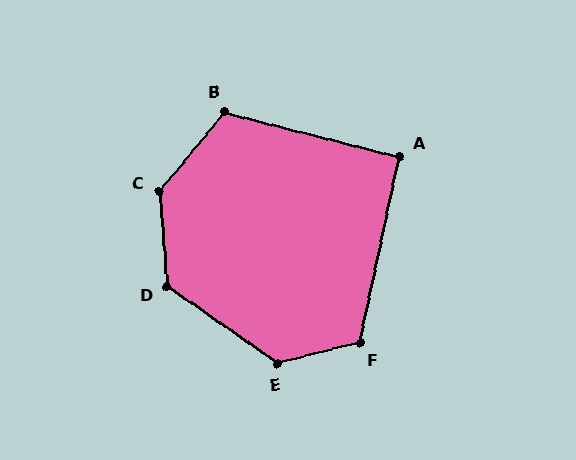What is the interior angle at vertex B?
Approximately 115 degrees (obtuse).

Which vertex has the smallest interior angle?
A, at approximately 92 degrees.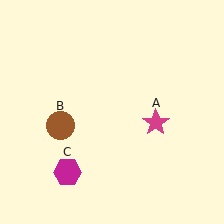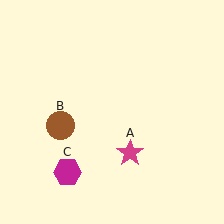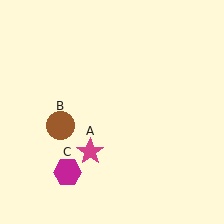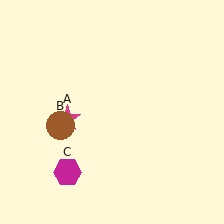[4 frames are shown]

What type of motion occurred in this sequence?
The magenta star (object A) rotated clockwise around the center of the scene.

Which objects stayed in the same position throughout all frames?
Brown circle (object B) and magenta hexagon (object C) remained stationary.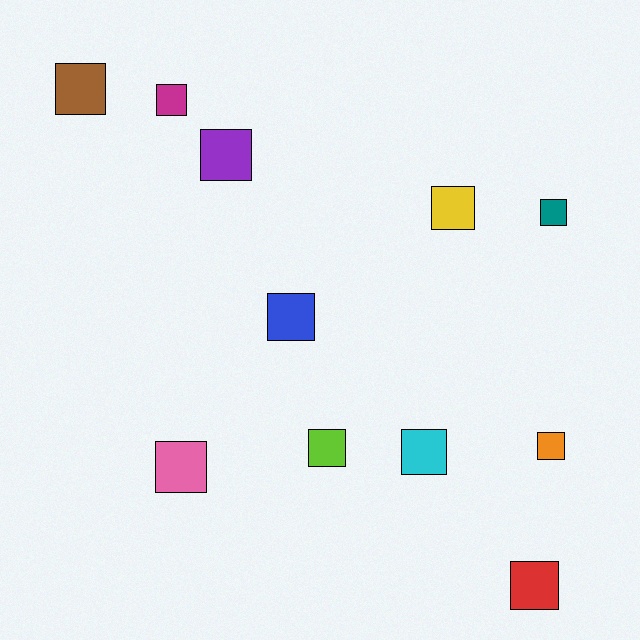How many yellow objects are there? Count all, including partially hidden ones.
There is 1 yellow object.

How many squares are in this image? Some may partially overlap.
There are 11 squares.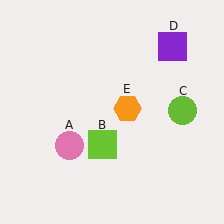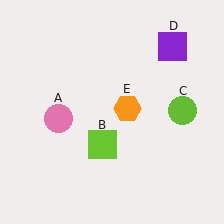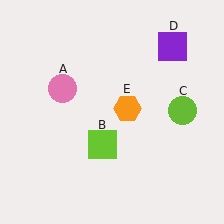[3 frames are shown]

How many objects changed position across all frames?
1 object changed position: pink circle (object A).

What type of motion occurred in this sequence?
The pink circle (object A) rotated clockwise around the center of the scene.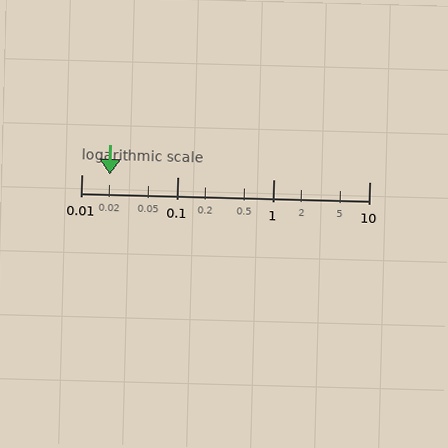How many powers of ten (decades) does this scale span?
The scale spans 3 decades, from 0.01 to 10.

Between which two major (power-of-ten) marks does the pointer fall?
The pointer is between 0.01 and 0.1.